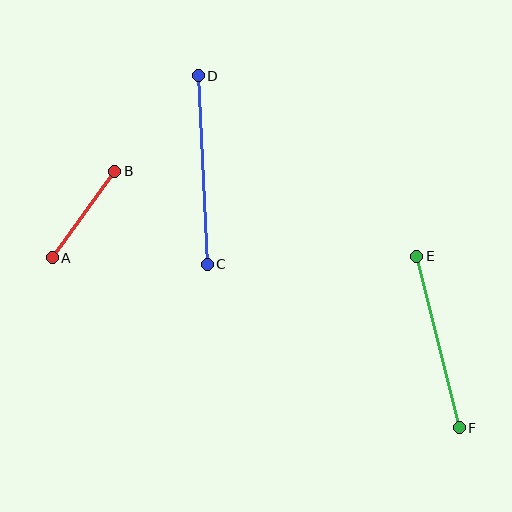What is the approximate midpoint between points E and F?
The midpoint is at approximately (438, 342) pixels.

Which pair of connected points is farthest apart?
Points C and D are farthest apart.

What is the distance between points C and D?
The distance is approximately 188 pixels.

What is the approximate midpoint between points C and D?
The midpoint is at approximately (203, 170) pixels.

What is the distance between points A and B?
The distance is approximately 106 pixels.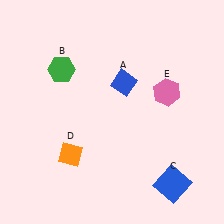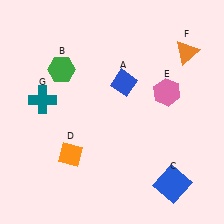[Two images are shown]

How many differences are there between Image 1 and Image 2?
There are 2 differences between the two images.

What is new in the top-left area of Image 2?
A teal cross (G) was added in the top-left area of Image 2.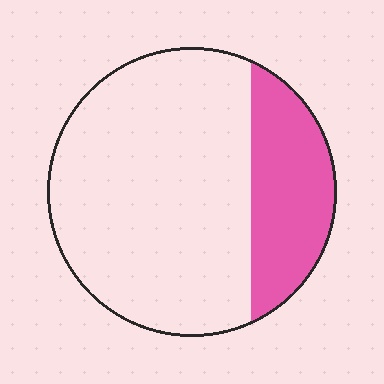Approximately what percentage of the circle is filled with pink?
Approximately 25%.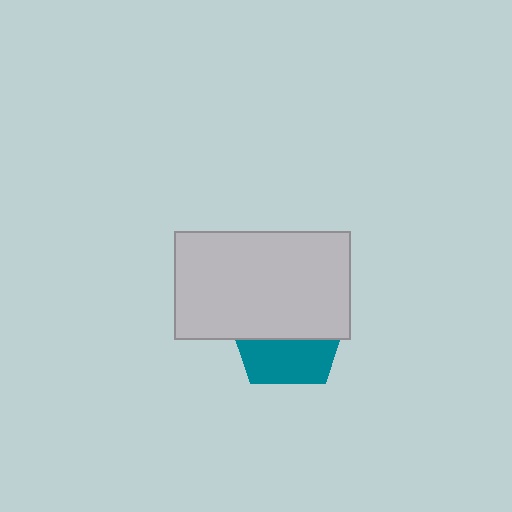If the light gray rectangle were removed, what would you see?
You would see the complete teal pentagon.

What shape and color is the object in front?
The object in front is a light gray rectangle.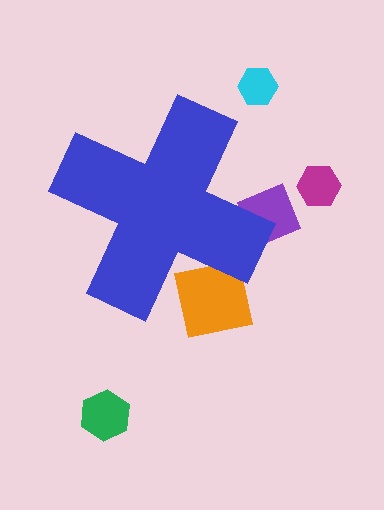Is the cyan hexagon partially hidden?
No, the cyan hexagon is fully visible.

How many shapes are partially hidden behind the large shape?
2 shapes are partially hidden.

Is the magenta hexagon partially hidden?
No, the magenta hexagon is fully visible.